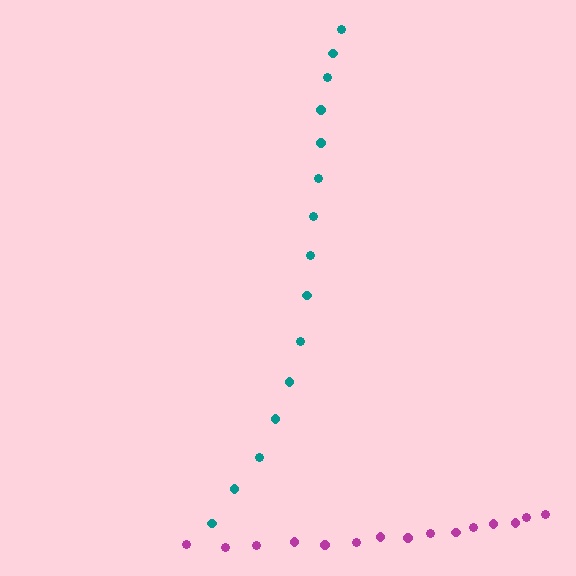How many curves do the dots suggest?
There are 2 distinct paths.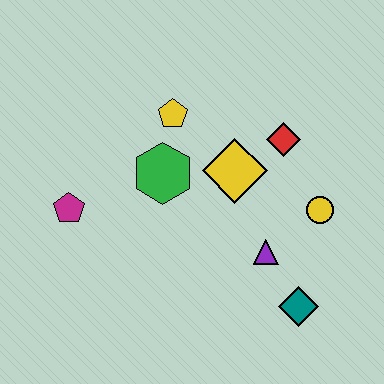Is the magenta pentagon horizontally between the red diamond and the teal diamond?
No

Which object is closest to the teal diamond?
The purple triangle is closest to the teal diamond.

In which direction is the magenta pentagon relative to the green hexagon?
The magenta pentagon is to the left of the green hexagon.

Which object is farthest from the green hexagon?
The teal diamond is farthest from the green hexagon.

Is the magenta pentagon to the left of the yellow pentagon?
Yes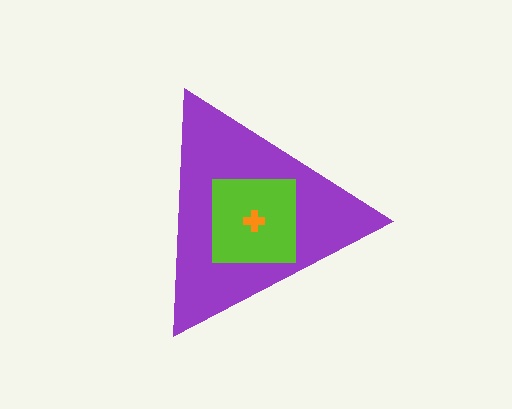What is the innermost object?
The orange cross.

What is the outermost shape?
The purple triangle.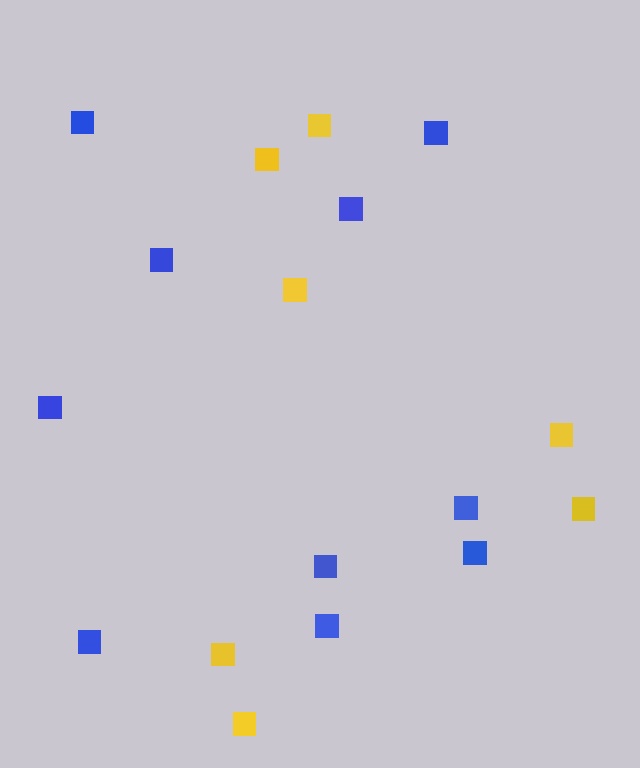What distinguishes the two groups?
There are 2 groups: one group of blue squares (10) and one group of yellow squares (7).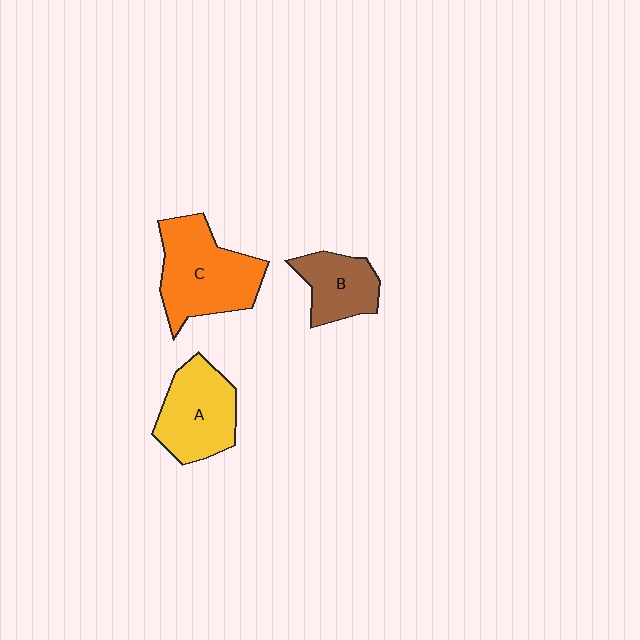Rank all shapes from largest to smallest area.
From largest to smallest: C (orange), A (yellow), B (brown).